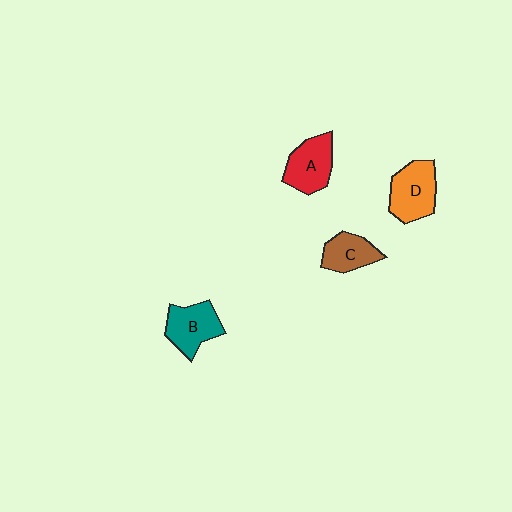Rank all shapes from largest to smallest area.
From largest to smallest: D (orange), B (teal), A (red), C (brown).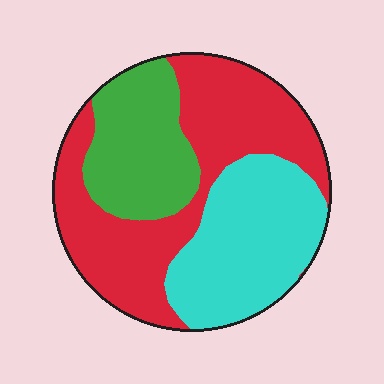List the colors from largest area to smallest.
From largest to smallest: red, cyan, green.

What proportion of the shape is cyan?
Cyan takes up between a quarter and a half of the shape.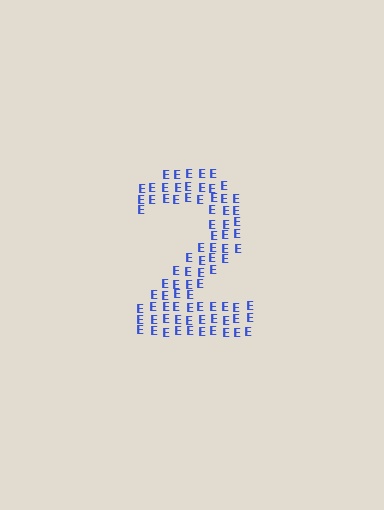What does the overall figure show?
The overall figure shows the digit 2.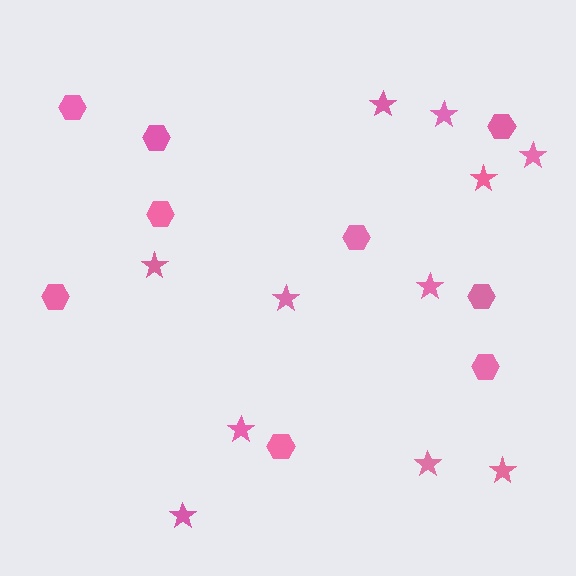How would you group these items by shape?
There are 2 groups: one group of hexagons (9) and one group of stars (11).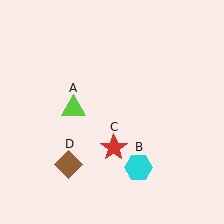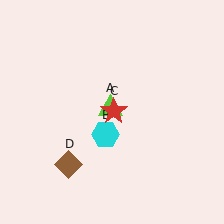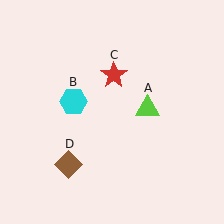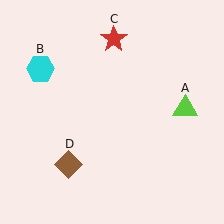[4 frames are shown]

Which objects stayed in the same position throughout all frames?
Brown diamond (object D) remained stationary.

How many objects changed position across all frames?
3 objects changed position: lime triangle (object A), cyan hexagon (object B), red star (object C).